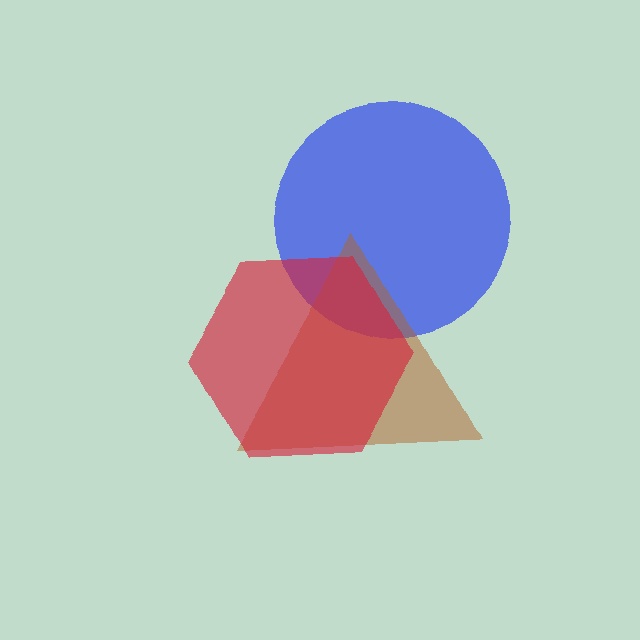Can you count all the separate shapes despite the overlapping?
Yes, there are 3 separate shapes.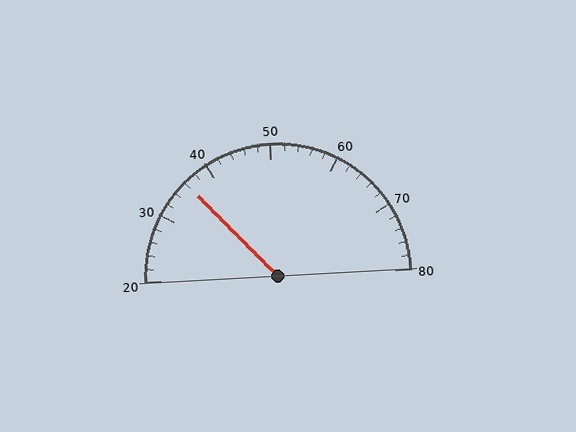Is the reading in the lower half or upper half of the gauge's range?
The reading is in the lower half of the range (20 to 80).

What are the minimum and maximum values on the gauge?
The gauge ranges from 20 to 80.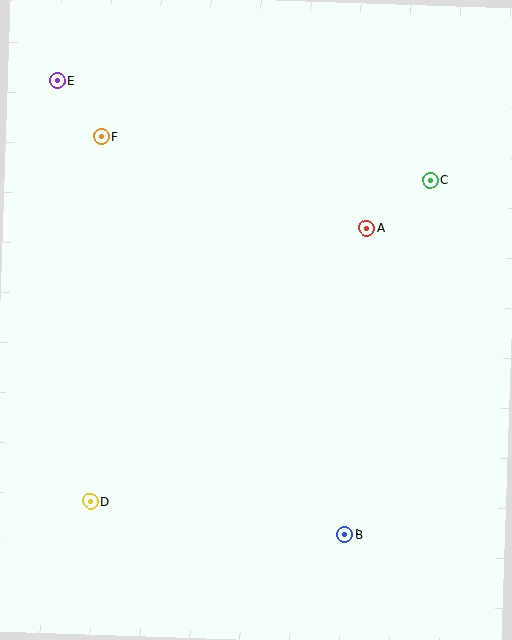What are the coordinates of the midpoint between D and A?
The midpoint between D and A is at (228, 365).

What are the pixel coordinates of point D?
Point D is at (90, 501).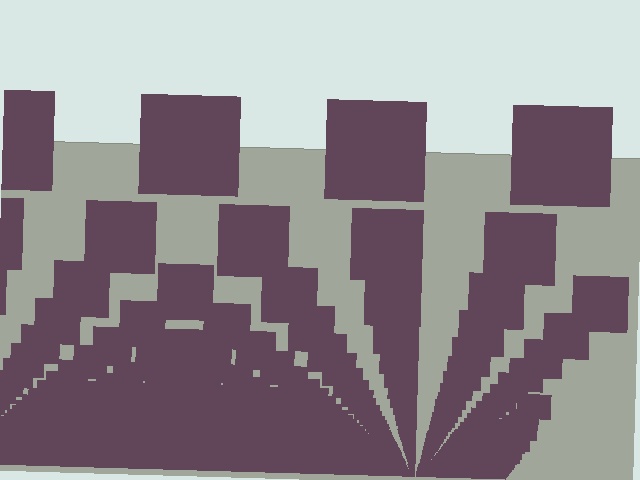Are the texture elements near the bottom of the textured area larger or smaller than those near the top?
Smaller. The gradient is inverted — elements near the bottom are smaller and denser.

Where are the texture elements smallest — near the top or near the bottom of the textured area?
Near the bottom.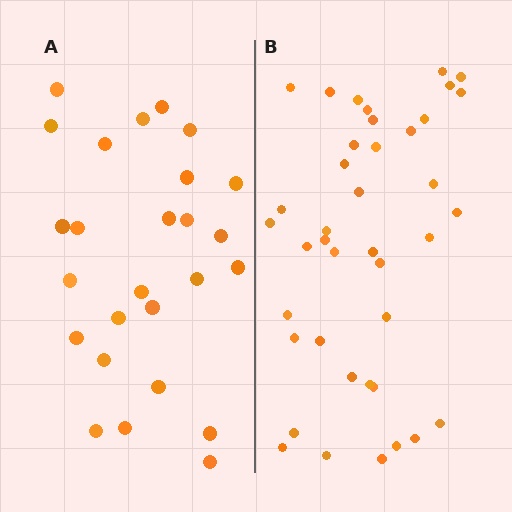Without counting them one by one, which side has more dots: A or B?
Region B (the right region) has more dots.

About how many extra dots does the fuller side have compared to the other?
Region B has approximately 15 more dots than region A.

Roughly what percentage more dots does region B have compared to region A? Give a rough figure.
About 55% more.